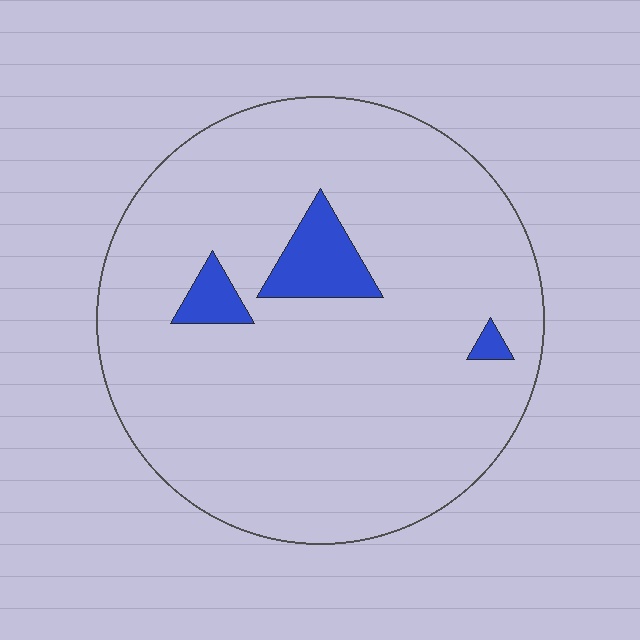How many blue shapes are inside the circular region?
3.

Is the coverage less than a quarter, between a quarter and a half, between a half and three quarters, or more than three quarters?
Less than a quarter.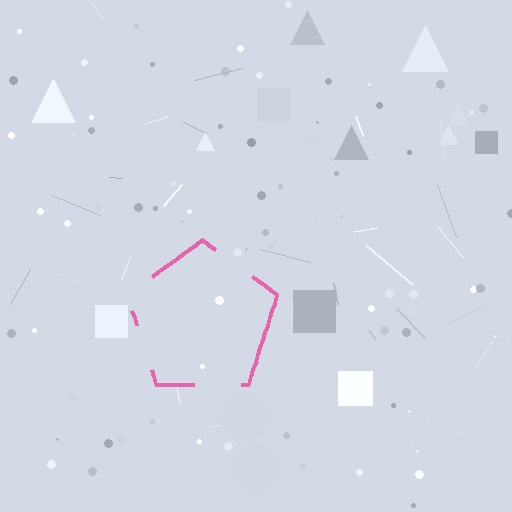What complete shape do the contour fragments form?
The contour fragments form a pentagon.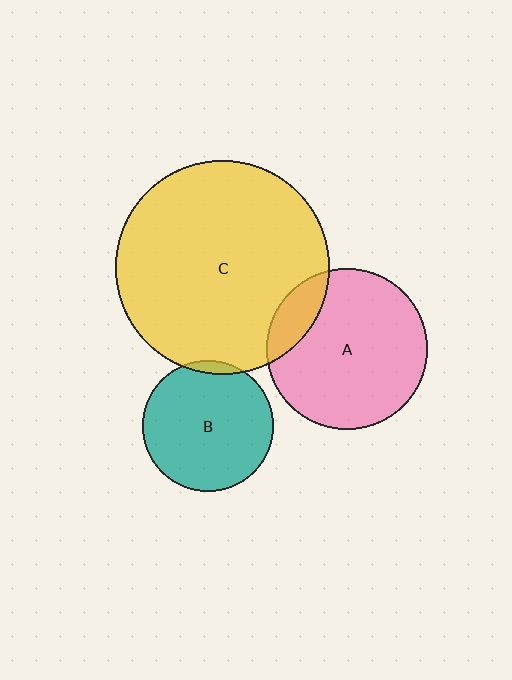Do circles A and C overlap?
Yes.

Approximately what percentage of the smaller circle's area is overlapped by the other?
Approximately 15%.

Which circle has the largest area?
Circle C (yellow).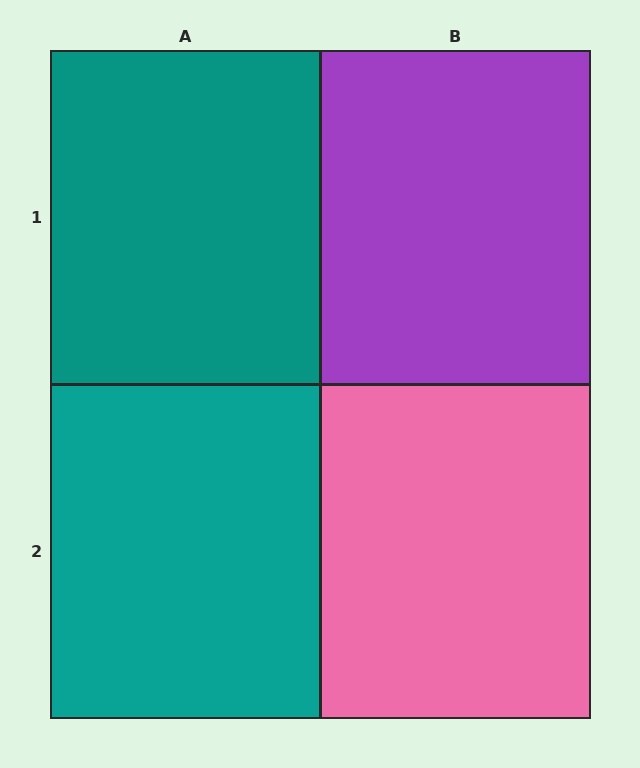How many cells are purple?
1 cell is purple.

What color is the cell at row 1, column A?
Teal.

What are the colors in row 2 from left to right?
Teal, pink.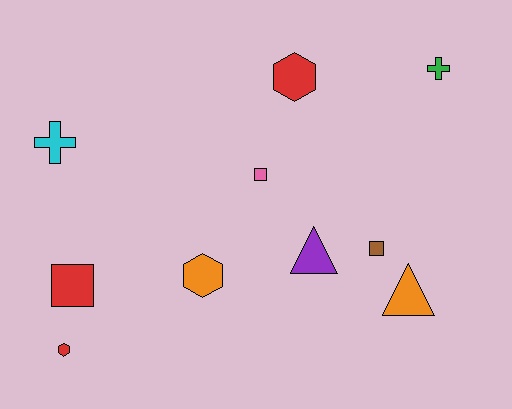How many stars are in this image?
There are no stars.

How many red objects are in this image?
There are 3 red objects.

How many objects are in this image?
There are 10 objects.